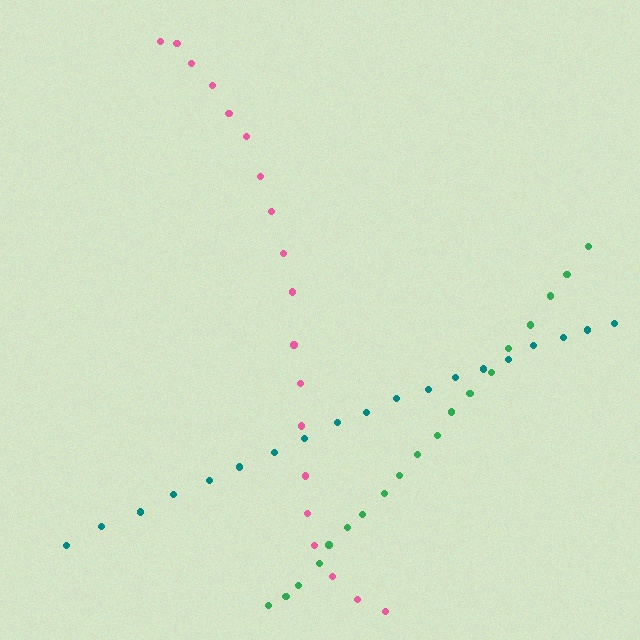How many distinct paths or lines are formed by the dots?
There are 3 distinct paths.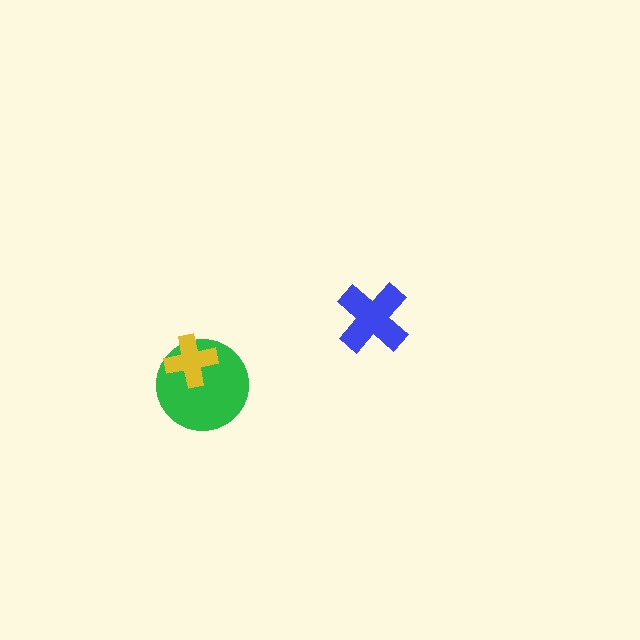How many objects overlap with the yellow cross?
1 object overlaps with the yellow cross.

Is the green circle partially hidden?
Yes, it is partially covered by another shape.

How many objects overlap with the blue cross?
0 objects overlap with the blue cross.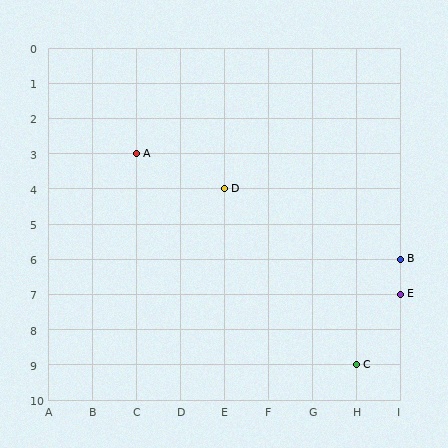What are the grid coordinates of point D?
Point D is at grid coordinates (E, 4).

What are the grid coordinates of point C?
Point C is at grid coordinates (H, 9).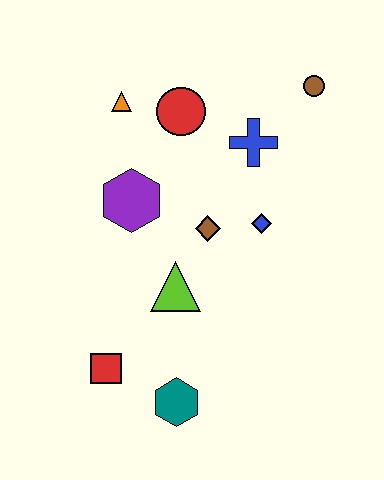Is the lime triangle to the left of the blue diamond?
Yes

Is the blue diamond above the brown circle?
No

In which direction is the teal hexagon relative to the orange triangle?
The teal hexagon is below the orange triangle.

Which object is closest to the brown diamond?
The blue diamond is closest to the brown diamond.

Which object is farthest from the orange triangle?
The teal hexagon is farthest from the orange triangle.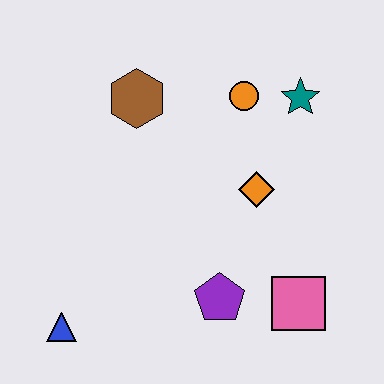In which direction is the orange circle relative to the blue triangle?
The orange circle is above the blue triangle.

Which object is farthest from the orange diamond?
The blue triangle is farthest from the orange diamond.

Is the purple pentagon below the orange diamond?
Yes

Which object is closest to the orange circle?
The teal star is closest to the orange circle.